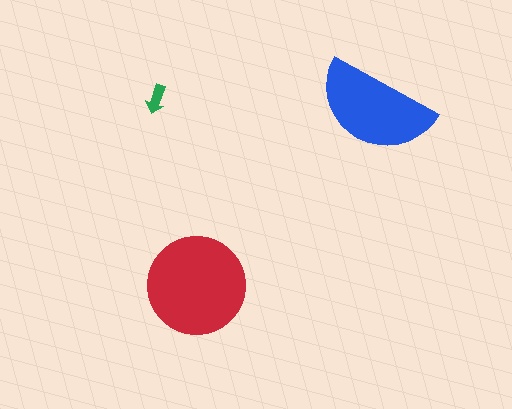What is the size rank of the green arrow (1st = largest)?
3rd.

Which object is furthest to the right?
The blue semicircle is rightmost.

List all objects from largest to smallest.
The red circle, the blue semicircle, the green arrow.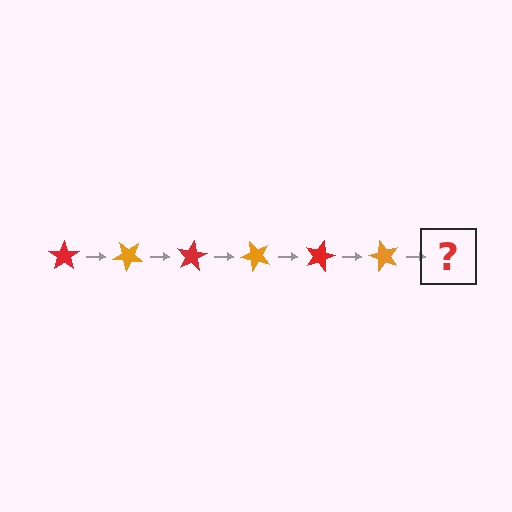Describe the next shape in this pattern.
It should be a red star, rotated 240 degrees from the start.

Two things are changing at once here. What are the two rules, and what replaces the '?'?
The two rules are that it rotates 40 degrees each step and the color cycles through red and orange. The '?' should be a red star, rotated 240 degrees from the start.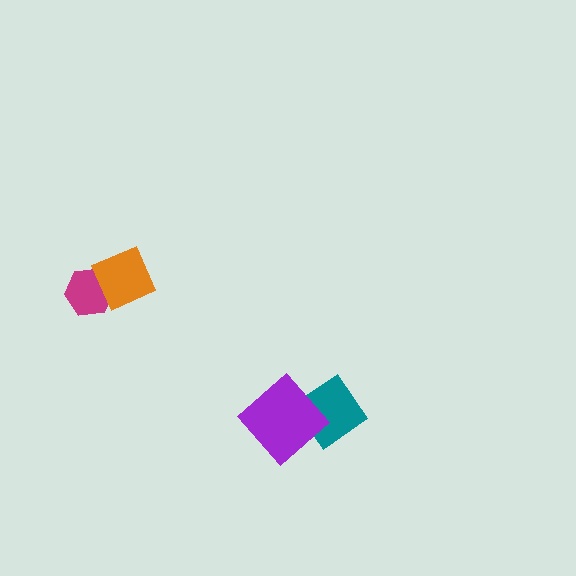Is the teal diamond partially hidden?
Yes, it is partially covered by another shape.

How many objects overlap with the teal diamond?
1 object overlaps with the teal diamond.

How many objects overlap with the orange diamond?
1 object overlaps with the orange diamond.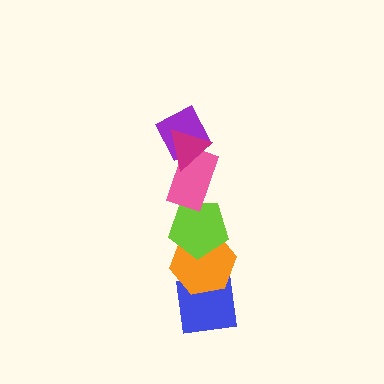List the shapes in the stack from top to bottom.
From top to bottom: the magenta triangle, the purple diamond, the pink rectangle, the lime pentagon, the orange hexagon, the blue square.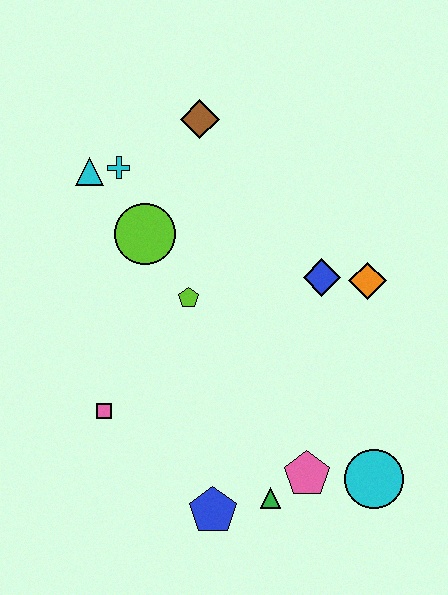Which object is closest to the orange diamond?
The blue diamond is closest to the orange diamond.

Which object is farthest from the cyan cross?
The cyan circle is farthest from the cyan cross.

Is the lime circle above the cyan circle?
Yes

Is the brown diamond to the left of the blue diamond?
Yes